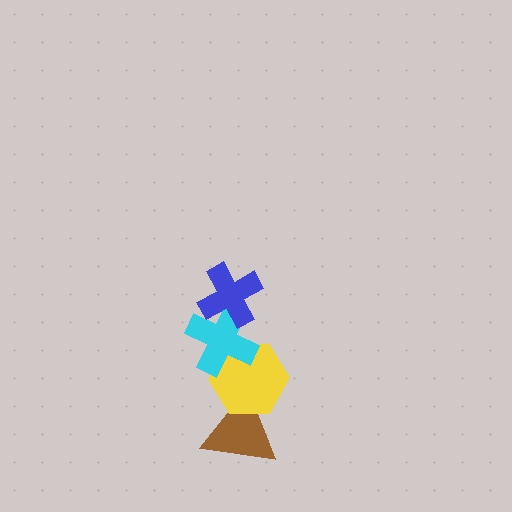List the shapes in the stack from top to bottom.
From top to bottom: the blue cross, the cyan cross, the yellow hexagon, the brown triangle.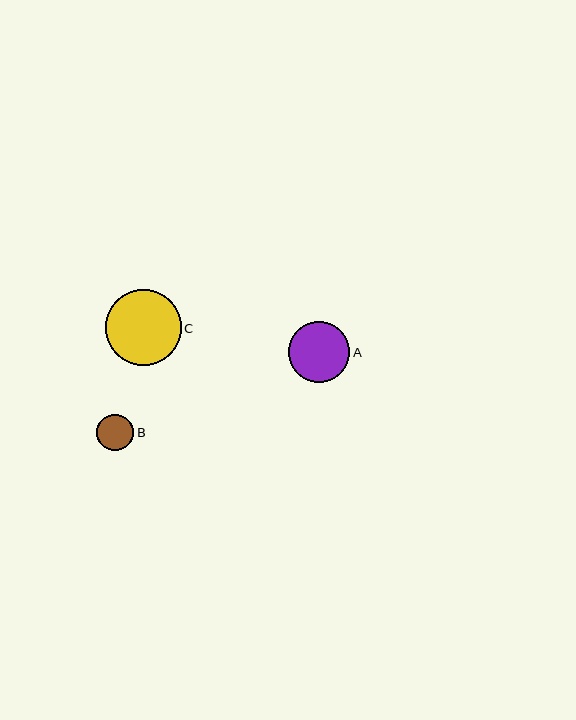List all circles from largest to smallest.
From largest to smallest: C, A, B.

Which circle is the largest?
Circle C is the largest with a size of approximately 76 pixels.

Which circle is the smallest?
Circle B is the smallest with a size of approximately 37 pixels.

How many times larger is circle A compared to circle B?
Circle A is approximately 1.6 times the size of circle B.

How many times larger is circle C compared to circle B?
Circle C is approximately 2.1 times the size of circle B.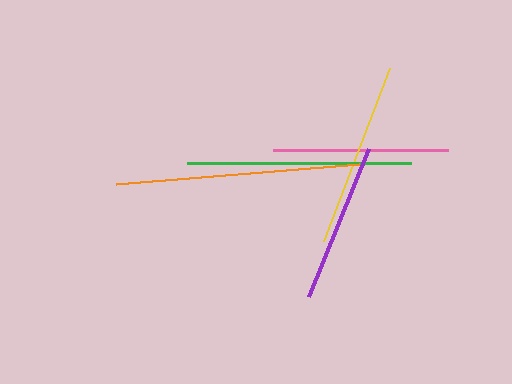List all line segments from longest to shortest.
From longest to shortest: orange, green, yellow, pink, purple.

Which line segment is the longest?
The orange line is the longest at approximately 243 pixels.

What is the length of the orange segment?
The orange segment is approximately 243 pixels long.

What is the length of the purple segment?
The purple segment is approximately 160 pixels long.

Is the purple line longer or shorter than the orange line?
The orange line is longer than the purple line.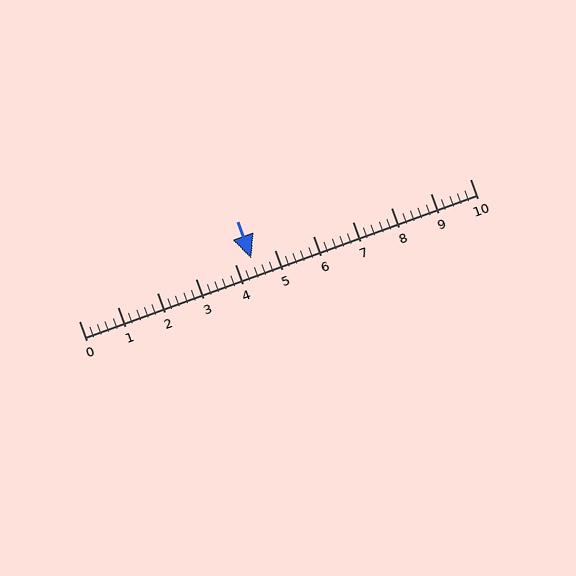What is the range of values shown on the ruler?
The ruler shows values from 0 to 10.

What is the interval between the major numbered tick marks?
The major tick marks are spaced 1 units apart.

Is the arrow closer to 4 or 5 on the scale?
The arrow is closer to 4.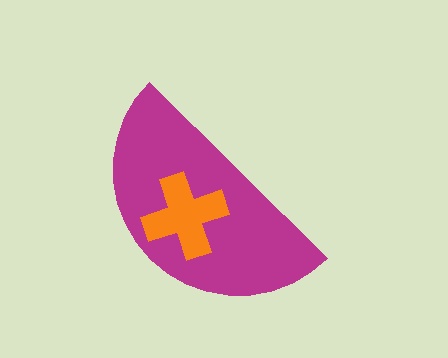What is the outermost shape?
The magenta semicircle.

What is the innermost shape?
The orange cross.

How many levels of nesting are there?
2.